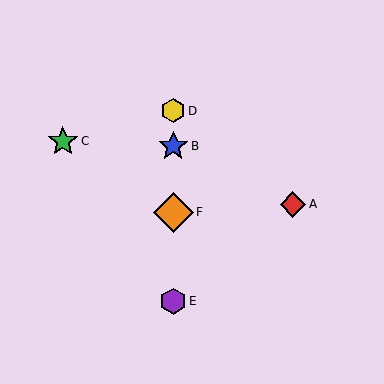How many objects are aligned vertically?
4 objects (B, D, E, F) are aligned vertically.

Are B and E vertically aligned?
Yes, both are at x≈173.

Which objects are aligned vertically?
Objects B, D, E, F are aligned vertically.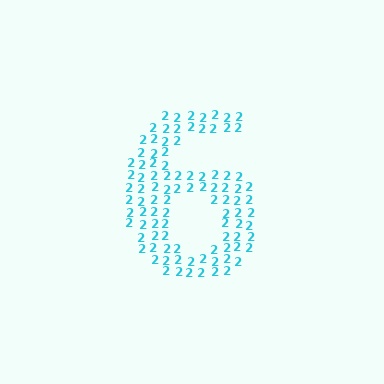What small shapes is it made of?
It is made of small digit 2's.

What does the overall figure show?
The overall figure shows the digit 6.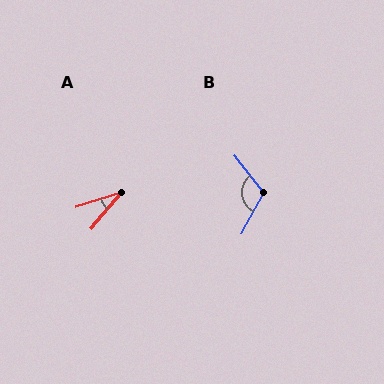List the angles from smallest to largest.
A (32°), B (113°).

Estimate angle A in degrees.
Approximately 32 degrees.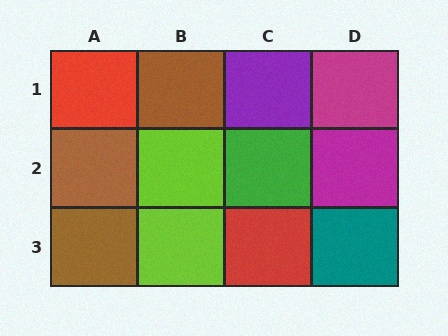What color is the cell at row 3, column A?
Brown.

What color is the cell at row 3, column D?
Teal.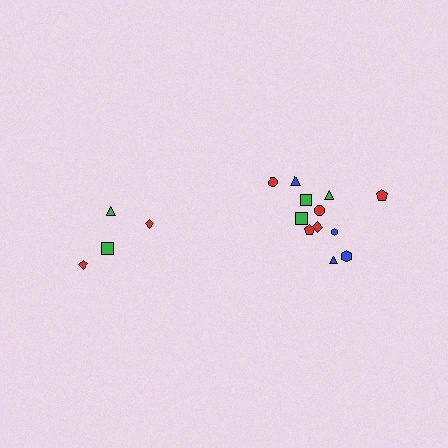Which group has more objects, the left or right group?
The right group.